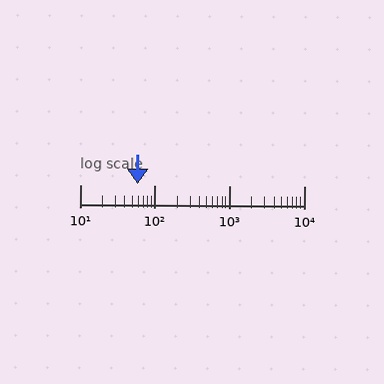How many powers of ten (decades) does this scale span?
The scale spans 3 decades, from 10 to 10000.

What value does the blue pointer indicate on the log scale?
The pointer indicates approximately 58.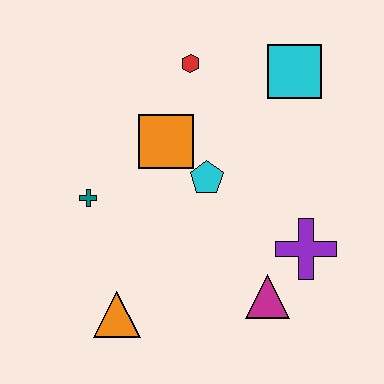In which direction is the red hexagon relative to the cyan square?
The red hexagon is to the left of the cyan square.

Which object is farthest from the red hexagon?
The orange triangle is farthest from the red hexagon.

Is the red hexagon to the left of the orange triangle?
No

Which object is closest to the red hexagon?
The orange square is closest to the red hexagon.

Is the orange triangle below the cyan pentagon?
Yes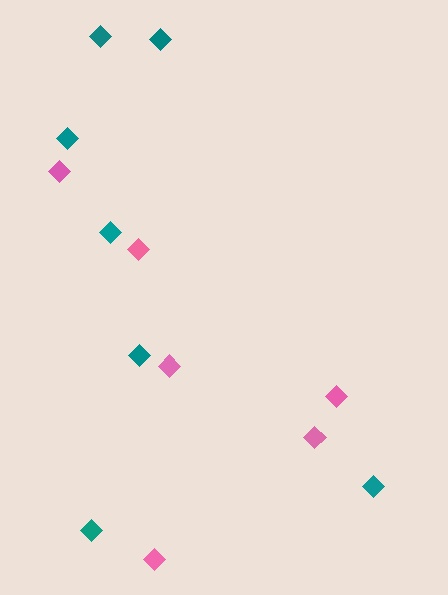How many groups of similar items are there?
There are 2 groups: one group of teal diamonds (7) and one group of pink diamonds (6).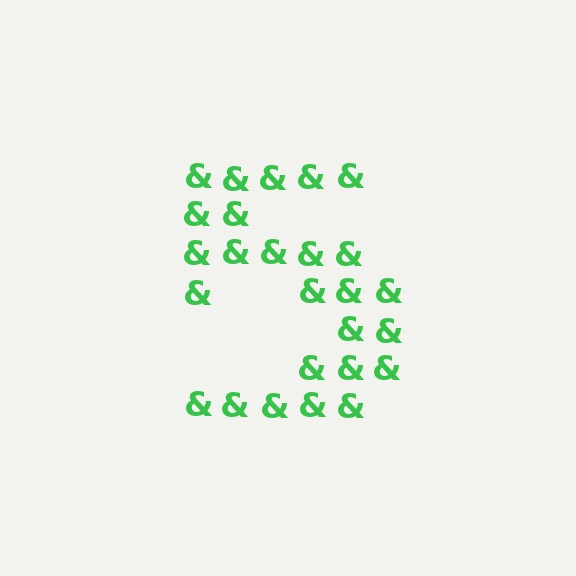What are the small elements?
The small elements are ampersands.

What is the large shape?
The large shape is the digit 5.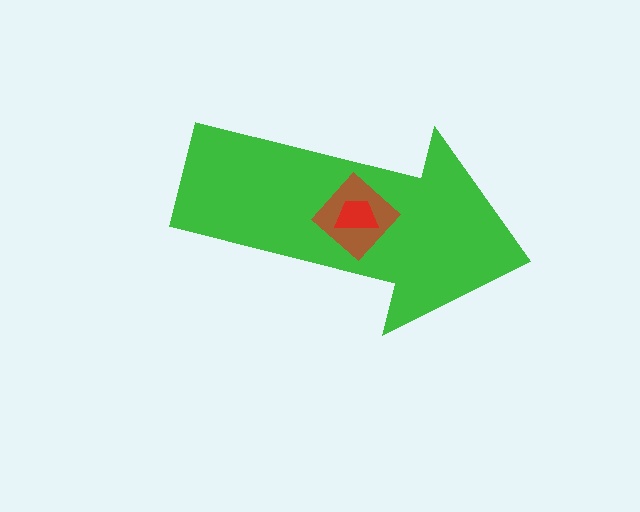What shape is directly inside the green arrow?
The brown diamond.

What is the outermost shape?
The green arrow.